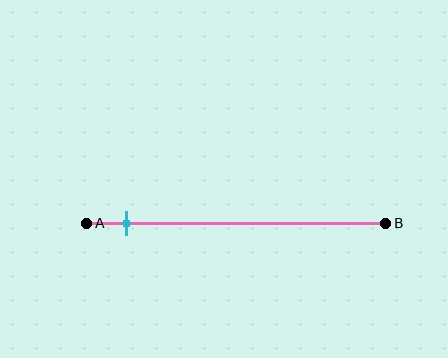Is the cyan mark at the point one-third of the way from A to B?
No, the mark is at about 15% from A, not at the 33% one-third point.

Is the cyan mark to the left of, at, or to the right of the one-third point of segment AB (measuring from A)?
The cyan mark is to the left of the one-third point of segment AB.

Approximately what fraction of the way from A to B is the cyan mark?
The cyan mark is approximately 15% of the way from A to B.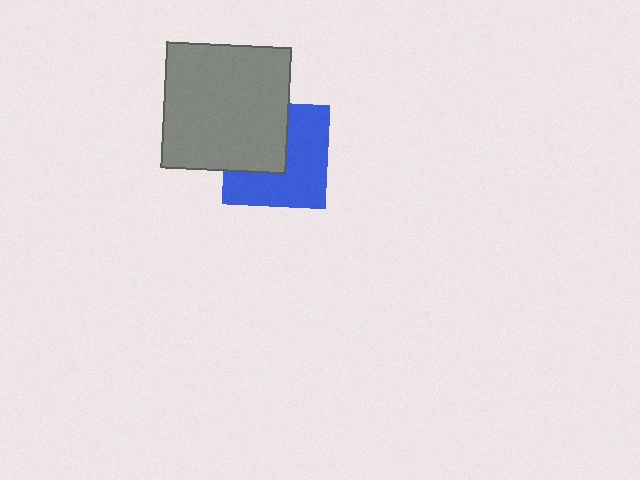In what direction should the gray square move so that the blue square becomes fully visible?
The gray square should move toward the upper-left. That is the shortest direction to clear the overlap and leave the blue square fully visible.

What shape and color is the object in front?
The object in front is a gray square.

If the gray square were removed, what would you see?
You would see the complete blue square.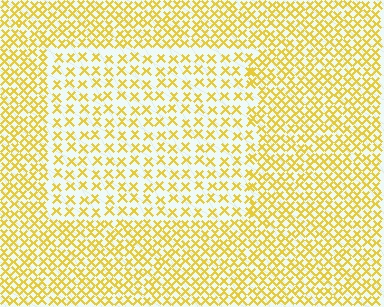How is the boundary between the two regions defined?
The boundary is defined by a change in element density (approximately 1.8x ratio). All elements are the same color, size, and shape.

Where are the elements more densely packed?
The elements are more densely packed outside the rectangle boundary.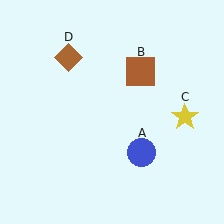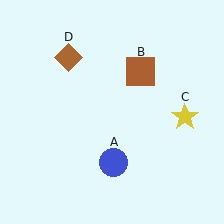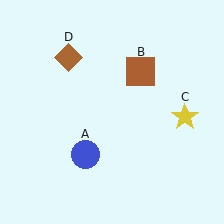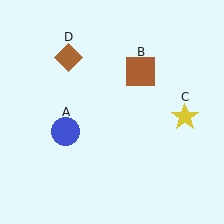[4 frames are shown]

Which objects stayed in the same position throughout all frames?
Brown square (object B) and yellow star (object C) and brown diamond (object D) remained stationary.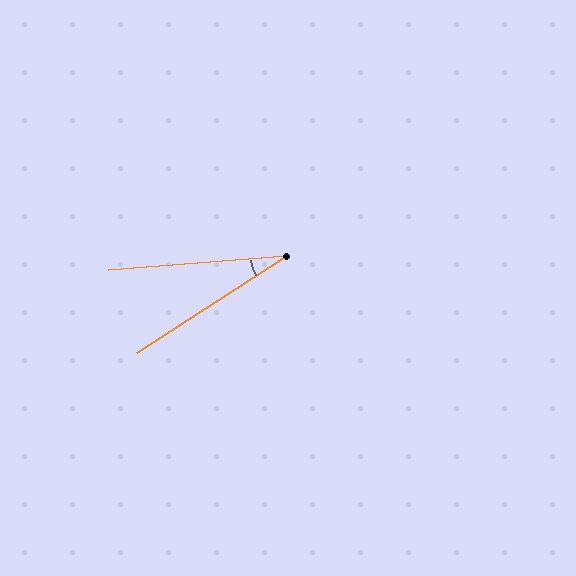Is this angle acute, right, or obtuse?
It is acute.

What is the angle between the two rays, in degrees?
Approximately 28 degrees.